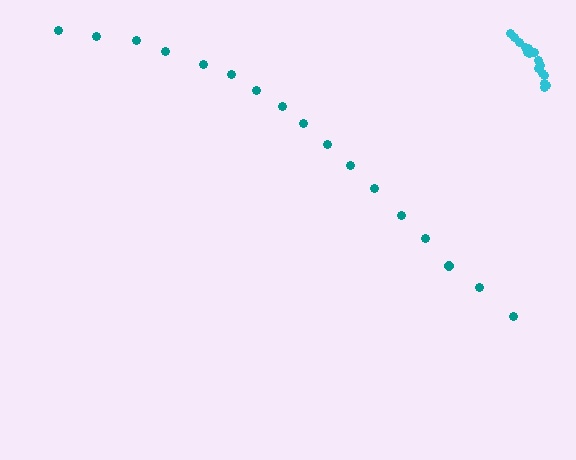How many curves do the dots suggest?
There are 2 distinct paths.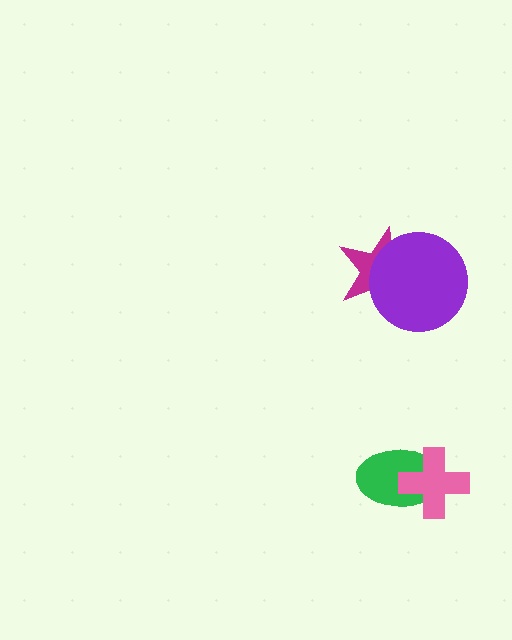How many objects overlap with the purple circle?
1 object overlaps with the purple circle.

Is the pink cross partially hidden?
No, no other shape covers it.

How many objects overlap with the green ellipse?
1 object overlaps with the green ellipse.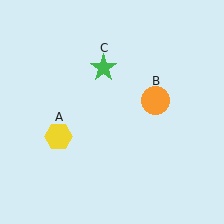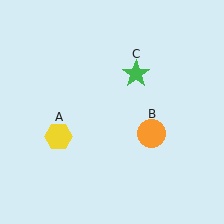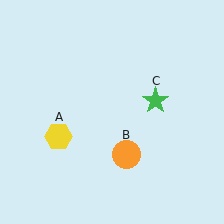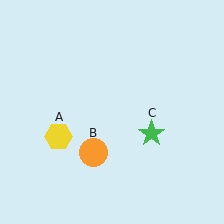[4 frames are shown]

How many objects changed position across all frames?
2 objects changed position: orange circle (object B), green star (object C).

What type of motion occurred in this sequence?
The orange circle (object B), green star (object C) rotated clockwise around the center of the scene.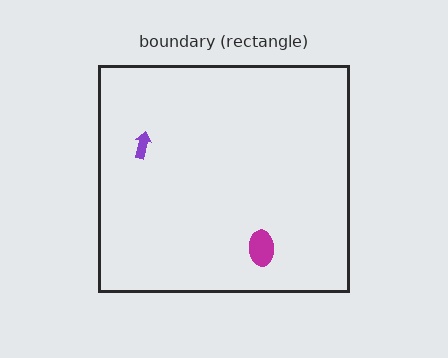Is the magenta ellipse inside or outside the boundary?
Inside.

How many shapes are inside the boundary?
2 inside, 0 outside.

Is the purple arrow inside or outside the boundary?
Inside.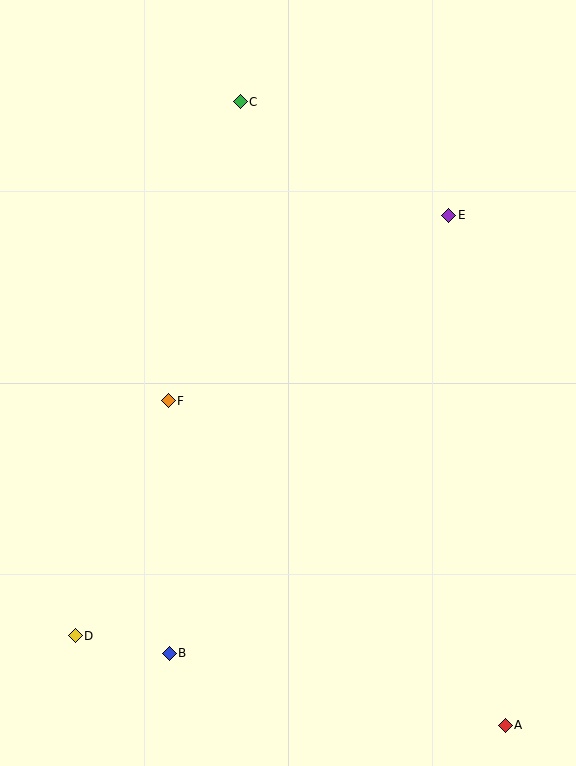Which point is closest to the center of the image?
Point F at (168, 401) is closest to the center.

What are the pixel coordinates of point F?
Point F is at (168, 401).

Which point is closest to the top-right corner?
Point E is closest to the top-right corner.